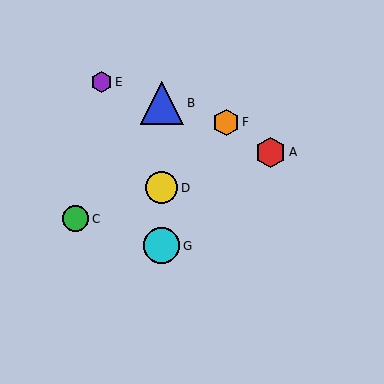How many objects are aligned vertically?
3 objects (B, D, G) are aligned vertically.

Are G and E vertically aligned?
No, G is at x≈162 and E is at x≈102.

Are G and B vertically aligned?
Yes, both are at x≈162.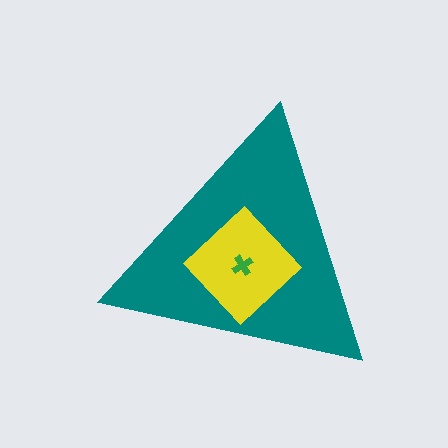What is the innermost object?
The green cross.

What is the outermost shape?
The teal triangle.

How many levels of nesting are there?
3.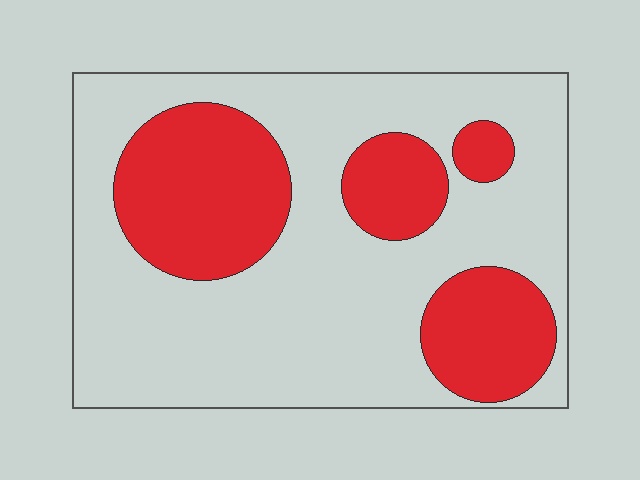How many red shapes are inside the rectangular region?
4.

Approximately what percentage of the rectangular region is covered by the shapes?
Approximately 30%.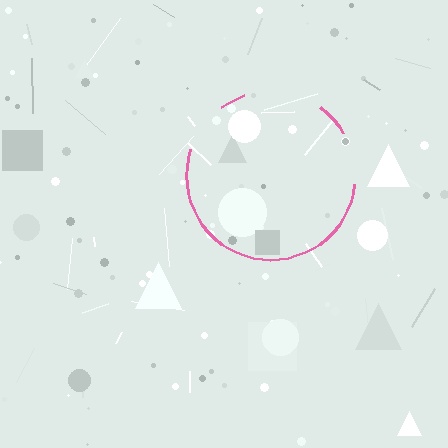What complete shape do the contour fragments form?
The contour fragments form a circle.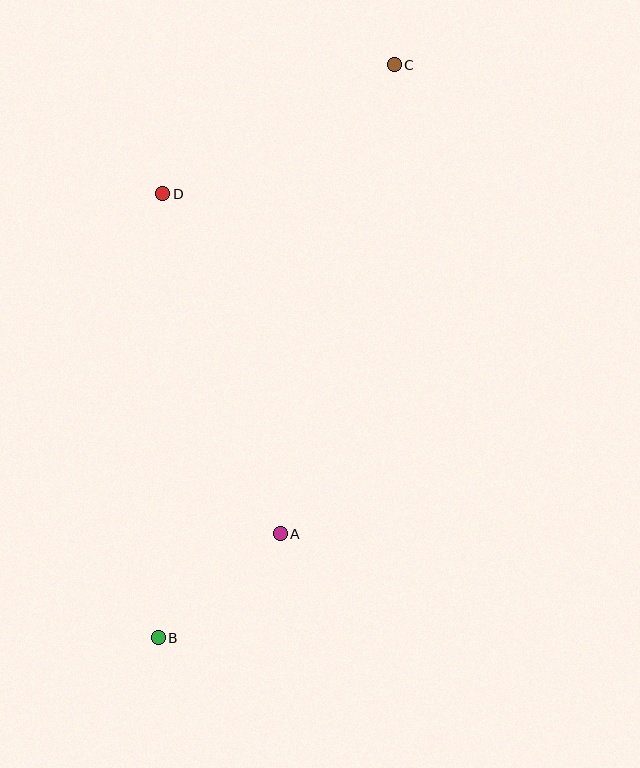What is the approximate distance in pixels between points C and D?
The distance between C and D is approximately 265 pixels.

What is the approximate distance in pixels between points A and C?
The distance between A and C is approximately 483 pixels.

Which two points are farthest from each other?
Points B and C are farthest from each other.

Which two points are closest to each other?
Points A and B are closest to each other.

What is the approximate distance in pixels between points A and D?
The distance between A and D is approximately 360 pixels.